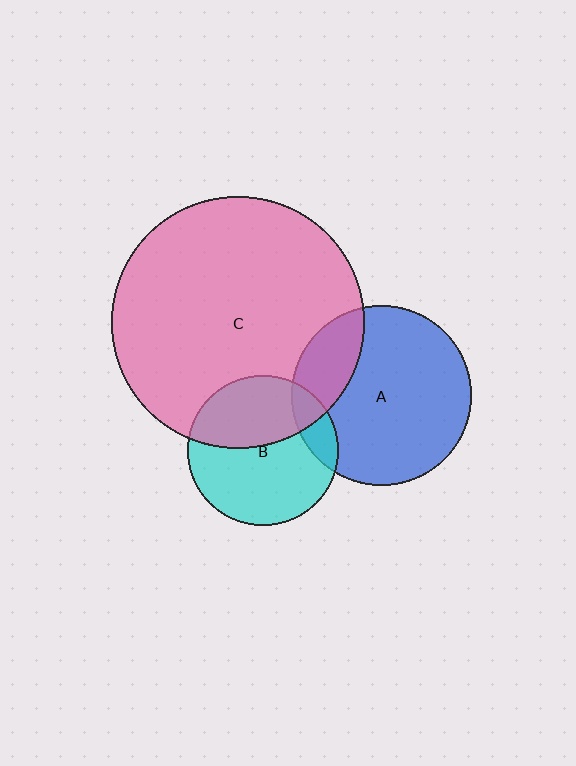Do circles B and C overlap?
Yes.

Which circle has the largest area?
Circle C (pink).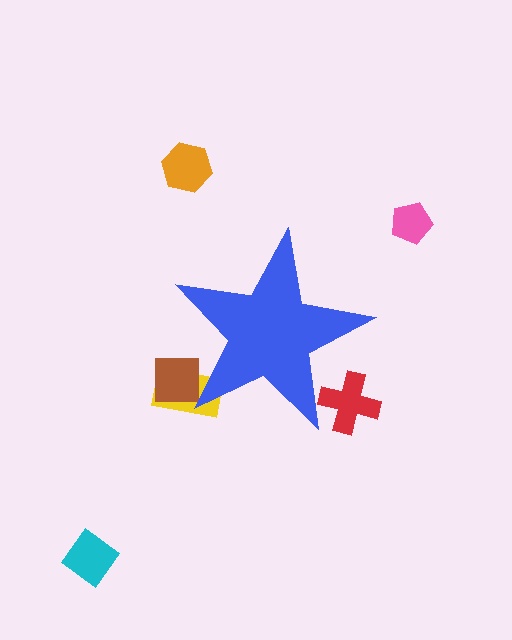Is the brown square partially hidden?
Yes, the brown square is partially hidden behind the blue star.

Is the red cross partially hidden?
Yes, the red cross is partially hidden behind the blue star.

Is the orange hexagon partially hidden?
No, the orange hexagon is fully visible.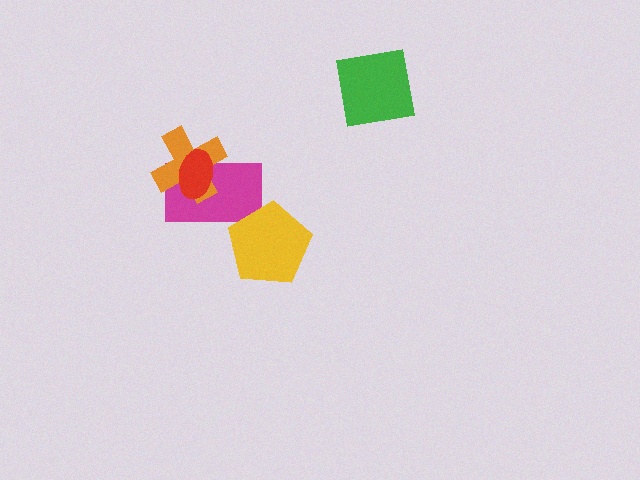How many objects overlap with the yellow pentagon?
1 object overlaps with the yellow pentagon.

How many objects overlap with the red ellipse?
2 objects overlap with the red ellipse.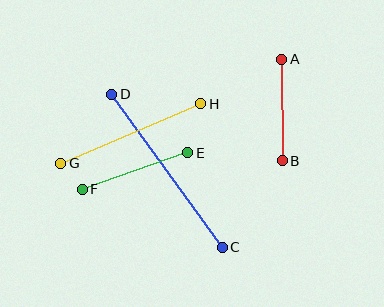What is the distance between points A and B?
The distance is approximately 101 pixels.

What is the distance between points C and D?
The distance is approximately 189 pixels.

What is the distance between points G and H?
The distance is approximately 152 pixels.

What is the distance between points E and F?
The distance is approximately 112 pixels.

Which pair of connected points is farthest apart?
Points C and D are farthest apart.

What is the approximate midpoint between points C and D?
The midpoint is at approximately (167, 171) pixels.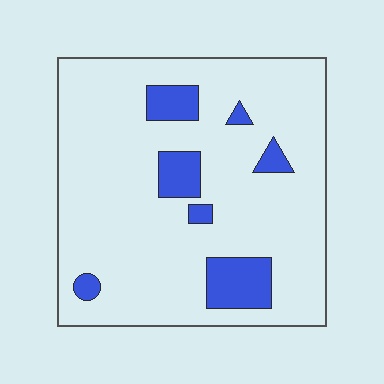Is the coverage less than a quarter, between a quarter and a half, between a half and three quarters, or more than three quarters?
Less than a quarter.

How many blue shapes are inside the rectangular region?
7.